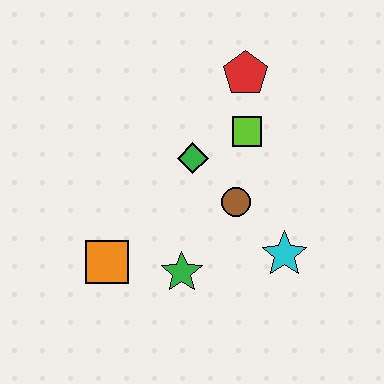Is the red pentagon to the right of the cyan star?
No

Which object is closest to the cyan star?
The brown circle is closest to the cyan star.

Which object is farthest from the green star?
The red pentagon is farthest from the green star.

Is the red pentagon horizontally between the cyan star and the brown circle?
Yes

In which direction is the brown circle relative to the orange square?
The brown circle is to the right of the orange square.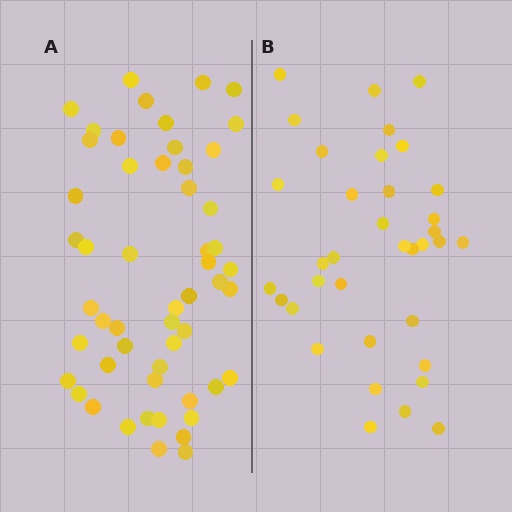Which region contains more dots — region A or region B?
Region A (the left region) has more dots.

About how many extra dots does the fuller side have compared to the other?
Region A has approximately 15 more dots than region B.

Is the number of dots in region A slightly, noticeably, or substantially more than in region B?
Region A has substantially more. The ratio is roughly 1.5 to 1.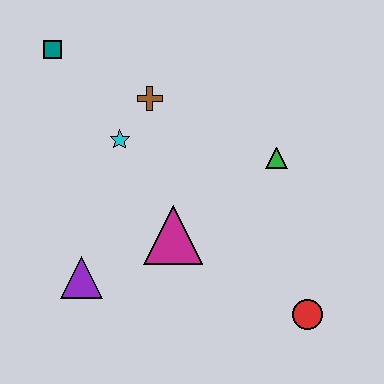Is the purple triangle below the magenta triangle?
Yes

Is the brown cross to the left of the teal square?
No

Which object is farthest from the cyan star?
The red circle is farthest from the cyan star.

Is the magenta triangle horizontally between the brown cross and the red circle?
Yes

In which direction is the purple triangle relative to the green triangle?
The purple triangle is to the left of the green triangle.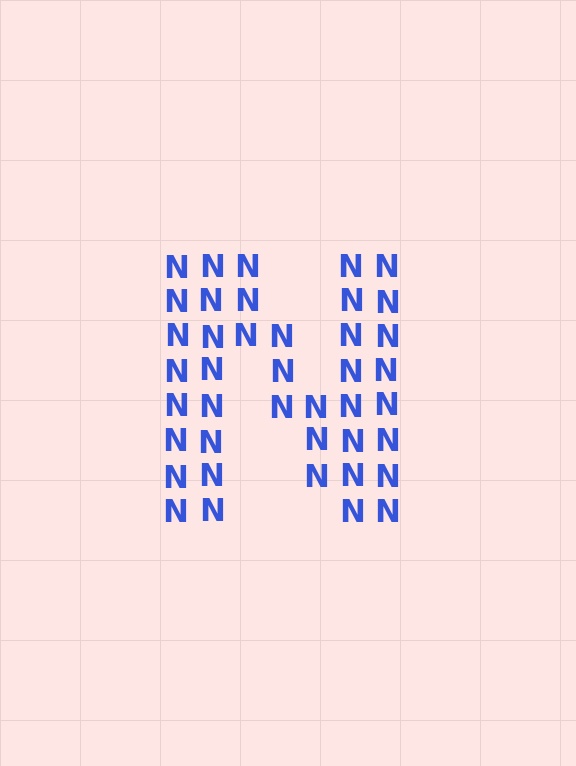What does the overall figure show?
The overall figure shows the letter N.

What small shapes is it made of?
It is made of small letter N's.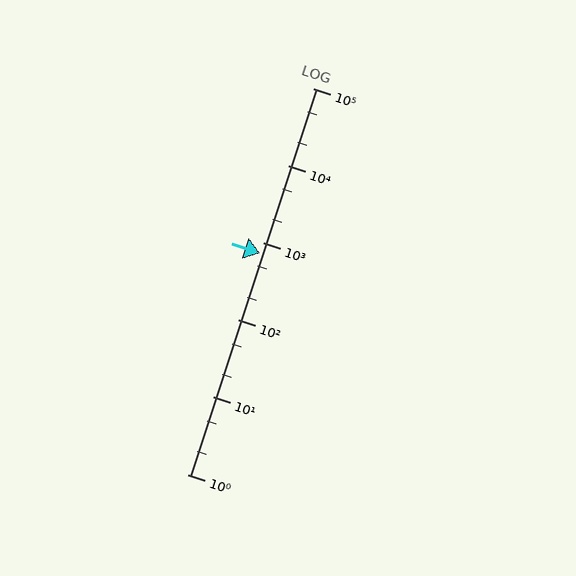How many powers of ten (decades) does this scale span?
The scale spans 5 decades, from 1 to 100000.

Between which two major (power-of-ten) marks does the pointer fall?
The pointer is between 100 and 1000.